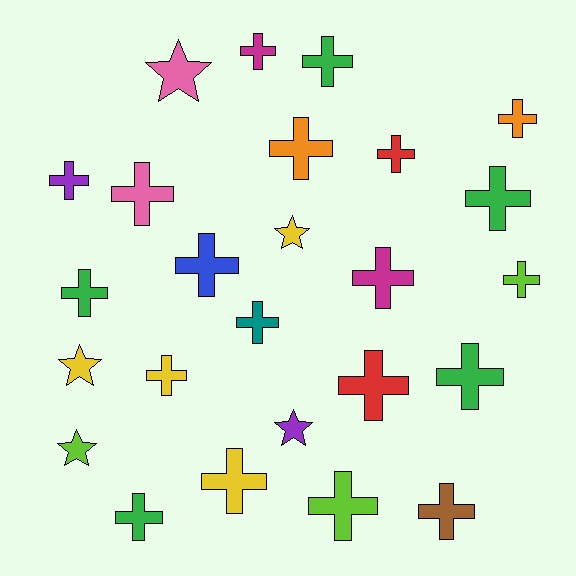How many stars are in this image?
There are 5 stars.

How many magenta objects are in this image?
There are 2 magenta objects.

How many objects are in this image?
There are 25 objects.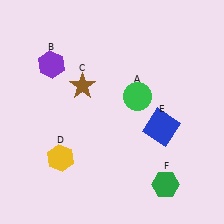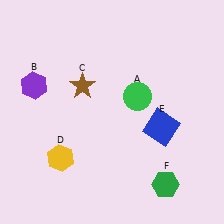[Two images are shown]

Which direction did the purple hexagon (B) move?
The purple hexagon (B) moved down.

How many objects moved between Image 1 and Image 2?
1 object moved between the two images.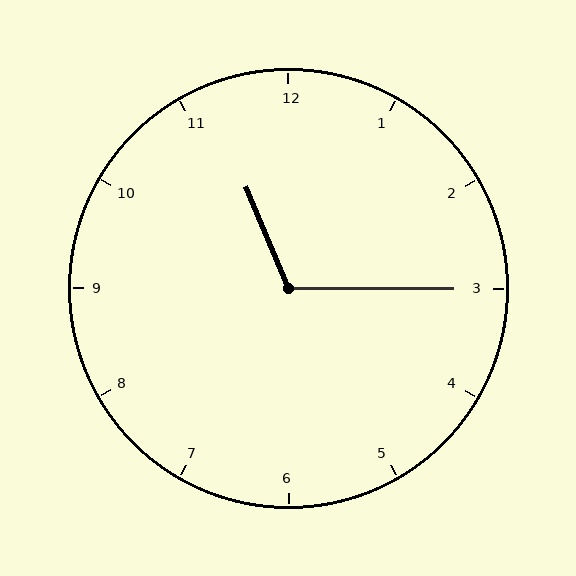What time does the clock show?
11:15.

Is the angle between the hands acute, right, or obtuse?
It is obtuse.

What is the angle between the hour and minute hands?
Approximately 112 degrees.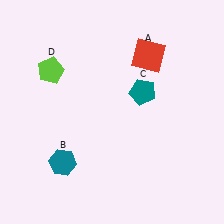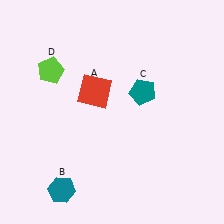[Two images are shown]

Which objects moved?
The objects that moved are: the red square (A), the teal hexagon (B).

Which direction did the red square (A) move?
The red square (A) moved left.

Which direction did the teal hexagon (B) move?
The teal hexagon (B) moved down.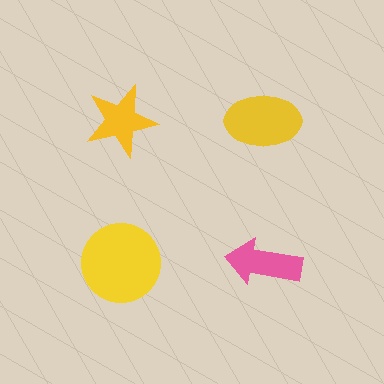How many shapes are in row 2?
2 shapes.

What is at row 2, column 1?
A yellow circle.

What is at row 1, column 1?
A yellow star.